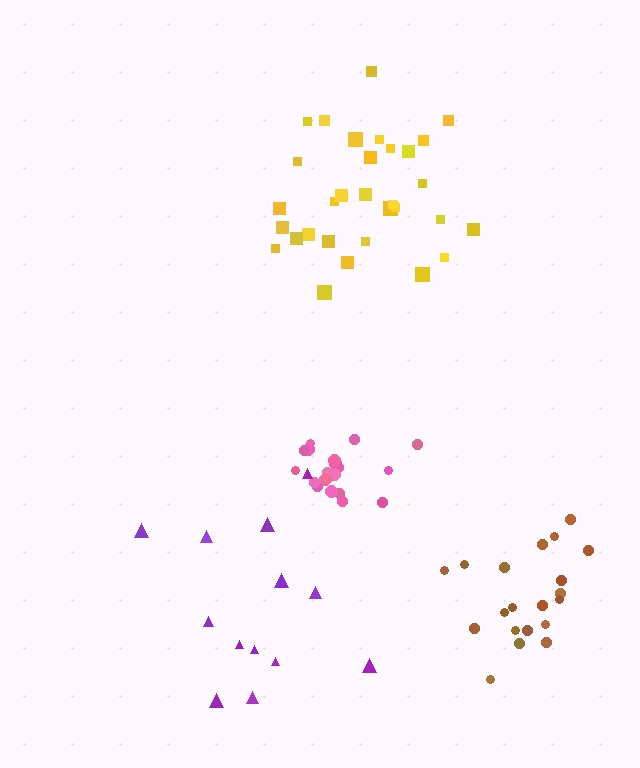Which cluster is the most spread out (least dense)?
Purple.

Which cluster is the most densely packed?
Pink.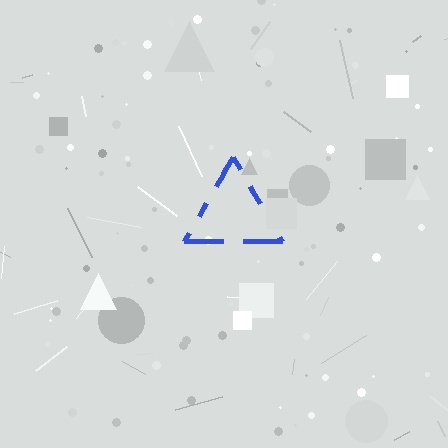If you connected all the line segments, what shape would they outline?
They would outline a triangle.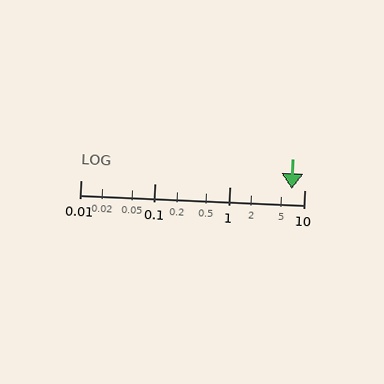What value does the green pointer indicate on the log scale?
The pointer indicates approximately 6.9.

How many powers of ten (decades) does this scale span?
The scale spans 3 decades, from 0.01 to 10.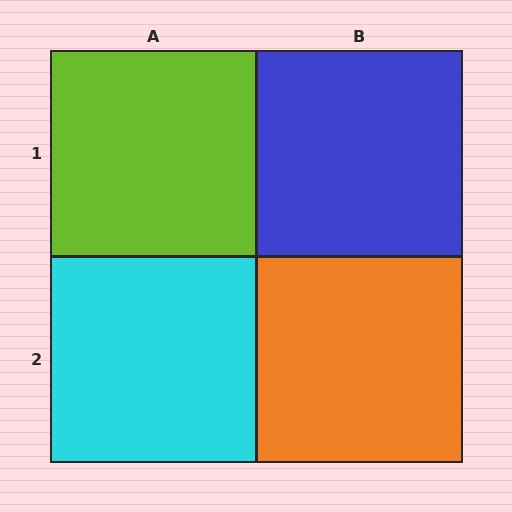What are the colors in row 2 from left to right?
Cyan, orange.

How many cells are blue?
1 cell is blue.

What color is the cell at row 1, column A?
Lime.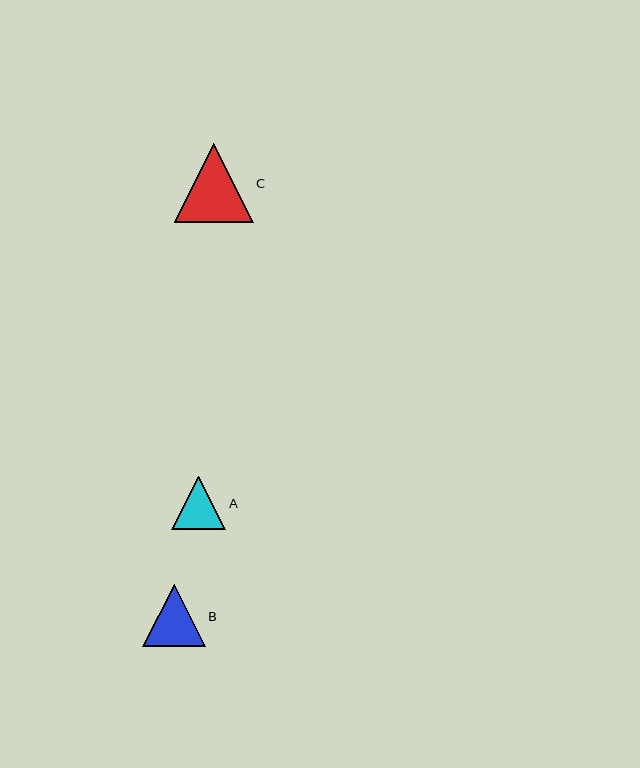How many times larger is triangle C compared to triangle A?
Triangle C is approximately 1.5 times the size of triangle A.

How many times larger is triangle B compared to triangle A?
Triangle B is approximately 1.2 times the size of triangle A.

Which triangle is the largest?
Triangle C is the largest with a size of approximately 79 pixels.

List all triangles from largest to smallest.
From largest to smallest: C, B, A.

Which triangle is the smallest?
Triangle A is the smallest with a size of approximately 54 pixels.